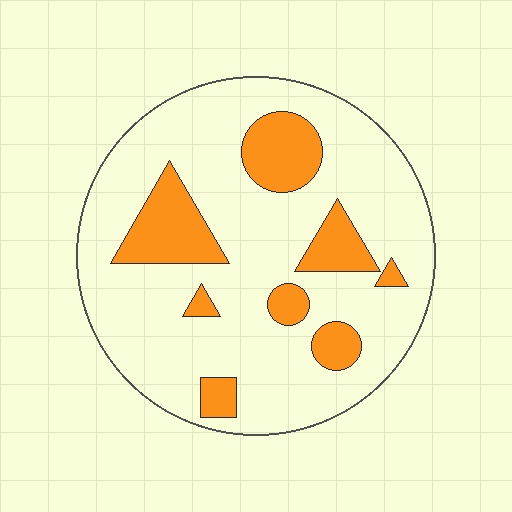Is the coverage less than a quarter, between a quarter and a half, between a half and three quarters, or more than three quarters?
Less than a quarter.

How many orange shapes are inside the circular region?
8.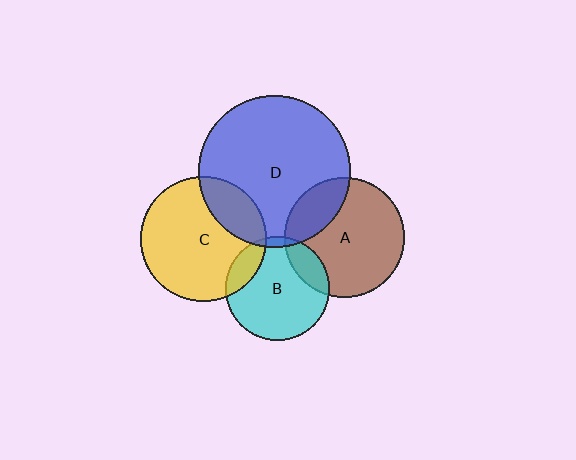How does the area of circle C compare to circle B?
Approximately 1.4 times.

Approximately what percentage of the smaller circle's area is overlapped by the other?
Approximately 20%.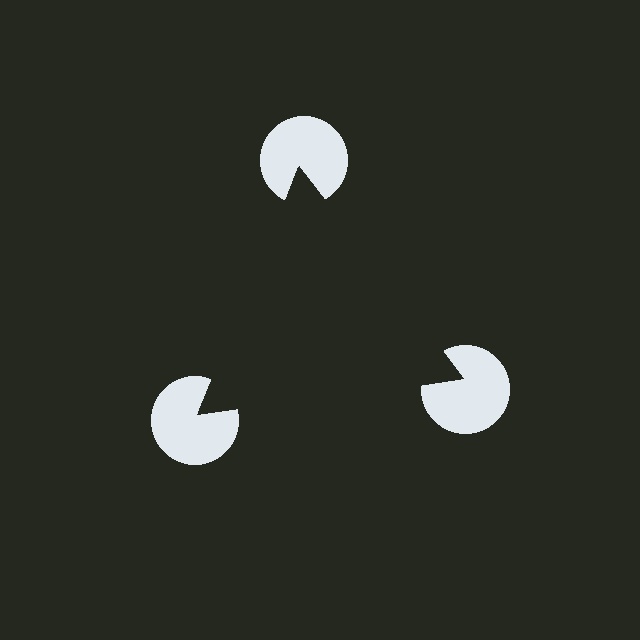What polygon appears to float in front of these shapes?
An illusory triangle — its edges are inferred from the aligned wedge cuts in the pac-man discs, not physically drawn.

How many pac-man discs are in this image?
There are 3 — one at each vertex of the illusory triangle.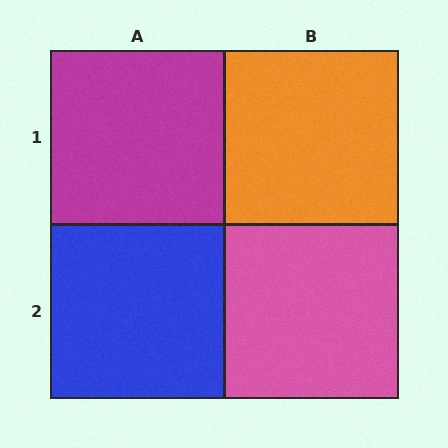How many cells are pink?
1 cell is pink.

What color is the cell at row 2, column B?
Pink.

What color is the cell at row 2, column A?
Blue.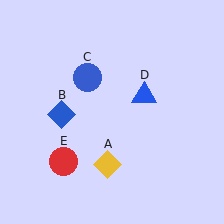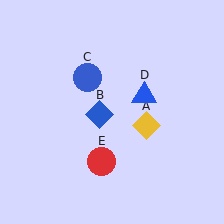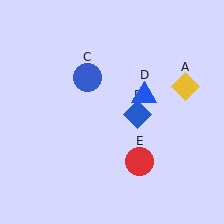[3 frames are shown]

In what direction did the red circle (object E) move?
The red circle (object E) moved right.